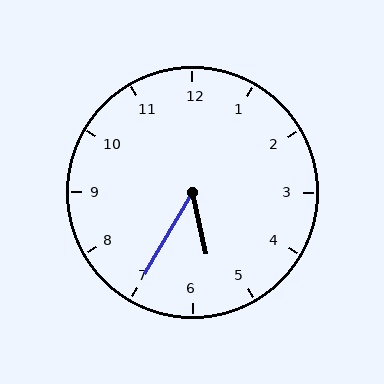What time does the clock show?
5:35.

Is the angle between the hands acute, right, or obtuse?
It is acute.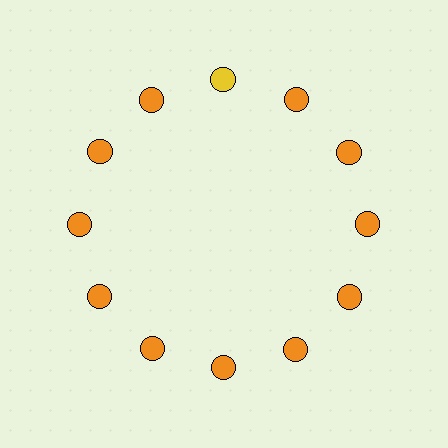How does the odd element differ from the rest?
It has a different color: yellow instead of orange.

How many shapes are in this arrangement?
There are 12 shapes arranged in a ring pattern.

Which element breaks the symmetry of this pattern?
The yellow circle at roughly the 12 o'clock position breaks the symmetry. All other shapes are orange circles.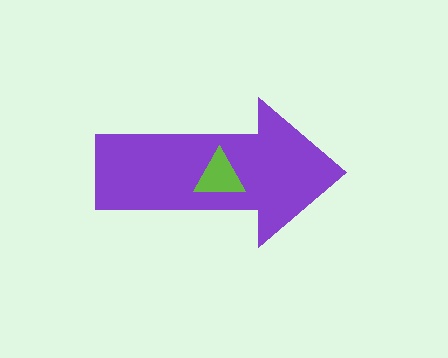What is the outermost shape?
The purple arrow.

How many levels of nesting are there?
2.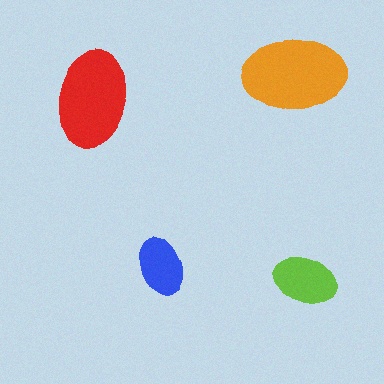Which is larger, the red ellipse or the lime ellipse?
The red one.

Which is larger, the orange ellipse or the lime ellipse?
The orange one.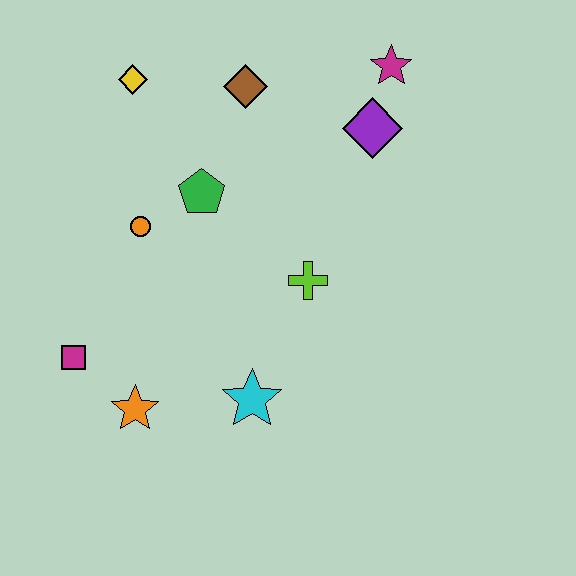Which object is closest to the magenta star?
The purple diamond is closest to the magenta star.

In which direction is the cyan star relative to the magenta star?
The cyan star is below the magenta star.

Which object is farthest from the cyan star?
The magenta star is farthest from the cyan star.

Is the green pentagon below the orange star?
No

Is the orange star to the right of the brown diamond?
No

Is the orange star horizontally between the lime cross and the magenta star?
No